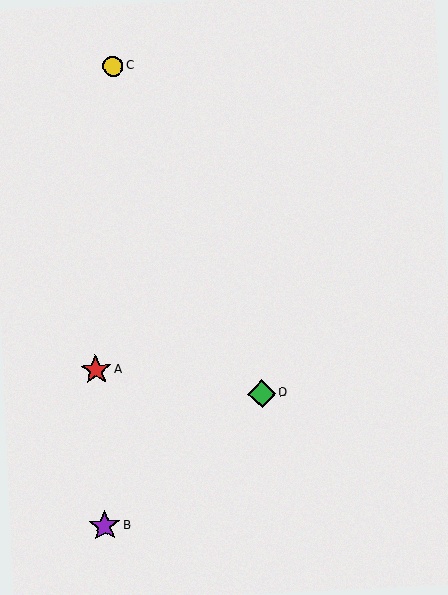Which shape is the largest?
The purple star (labeled B) is the largest.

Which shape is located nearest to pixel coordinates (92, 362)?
The red star (labeled A) at (96, 370) is nearest to that location.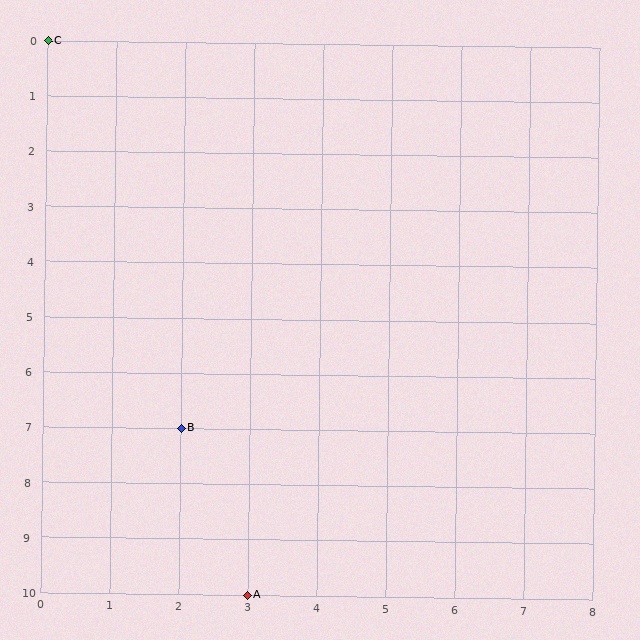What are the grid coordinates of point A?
Point A is at grid coordinates (3, 10).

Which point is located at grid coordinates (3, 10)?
Point A is at (3, 10).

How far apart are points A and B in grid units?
Points A and B are 1 column and 3 rows apart (about 3.2 grid units diagonally).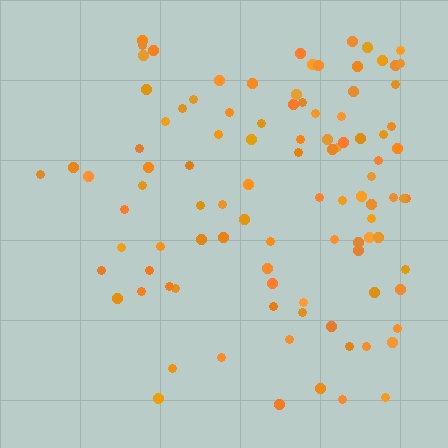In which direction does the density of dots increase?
From left to right, with the right side densest.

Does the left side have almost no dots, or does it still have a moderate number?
Still a moderate number, just noticeably fewer than the right.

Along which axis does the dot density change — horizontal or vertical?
Horizontal.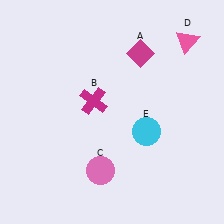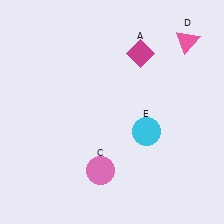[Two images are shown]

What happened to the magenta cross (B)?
The magenta cross (B) was removed in Image 2. It was in the top-left area of Image 1.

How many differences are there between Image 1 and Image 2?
There is 1 difference between the two images.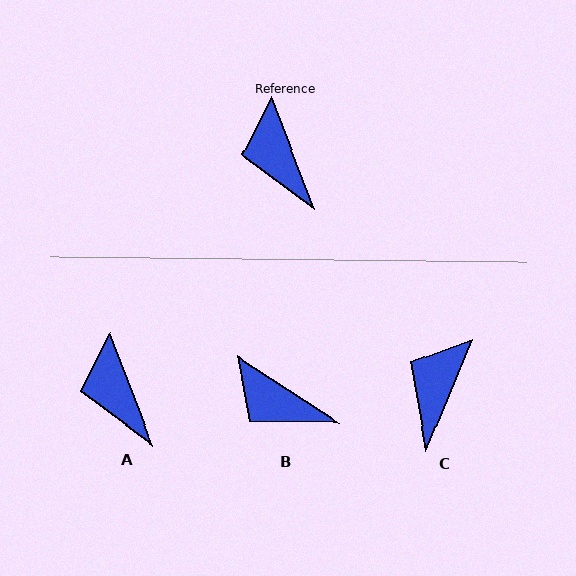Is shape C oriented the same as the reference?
No, it is off by about 43 degrees.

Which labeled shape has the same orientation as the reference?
A.